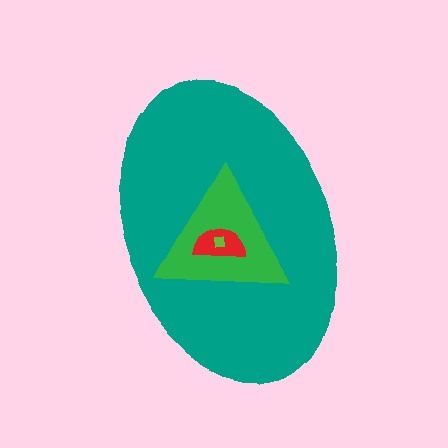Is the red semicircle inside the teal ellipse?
Yes.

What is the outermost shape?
The teal ellipse.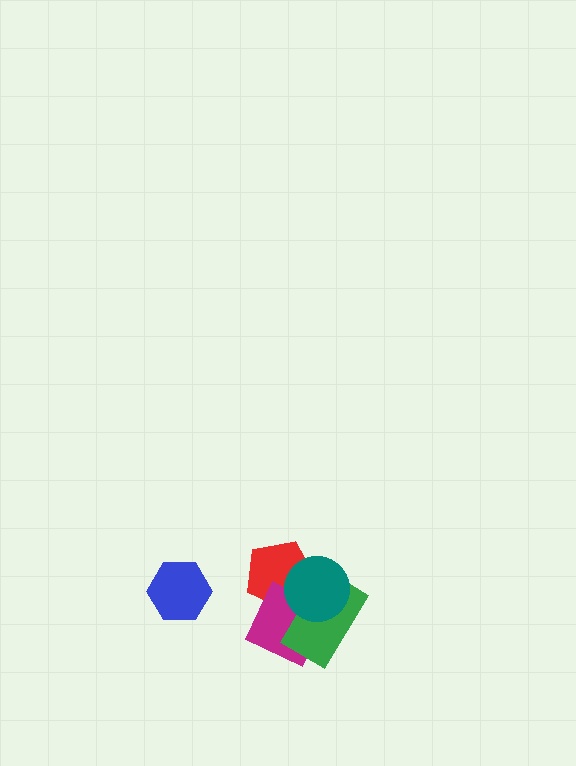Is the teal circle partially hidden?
No, no other shape covers it.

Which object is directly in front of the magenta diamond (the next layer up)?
The green rectangle is directly in front of the magenta diamond.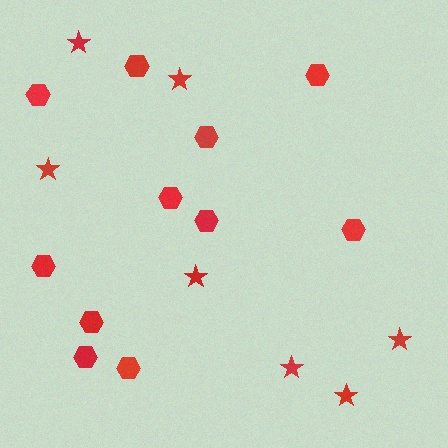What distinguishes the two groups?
There are 2 groups: one group of hexagons (11) and one group of stars (7).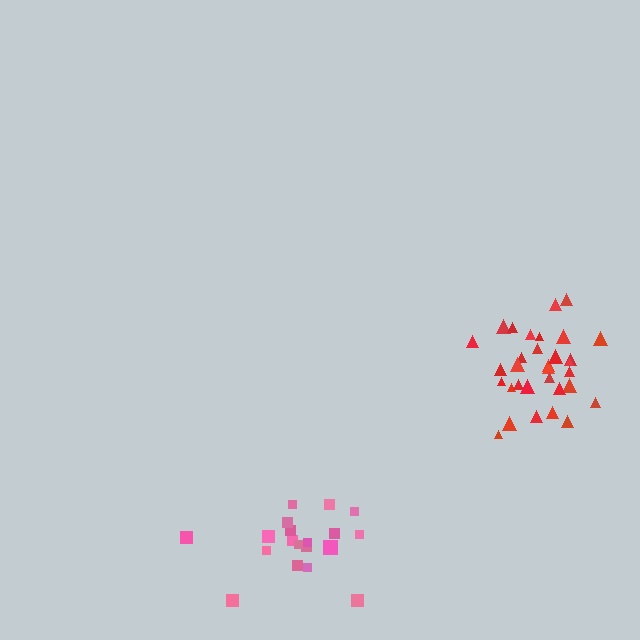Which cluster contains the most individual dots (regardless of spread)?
Red (32).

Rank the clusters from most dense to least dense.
red, pink.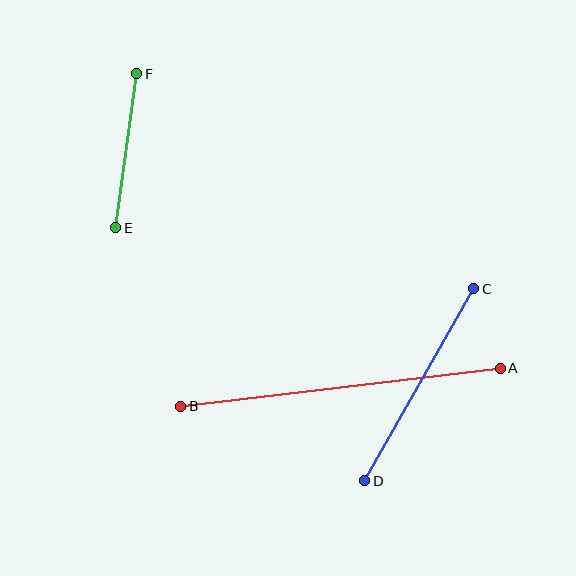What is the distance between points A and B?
The distance is approximately 321 pixels.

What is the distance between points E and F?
The distance is approximately 155 pixels.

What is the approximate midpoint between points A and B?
The midpoint is at approximately (340, 387) pixels.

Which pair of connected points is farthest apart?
Points A and B are farthest apart.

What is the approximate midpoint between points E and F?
The midpoint is at approximately (126, 151) pixels.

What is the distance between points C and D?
The distance is approximately 221 pixels.